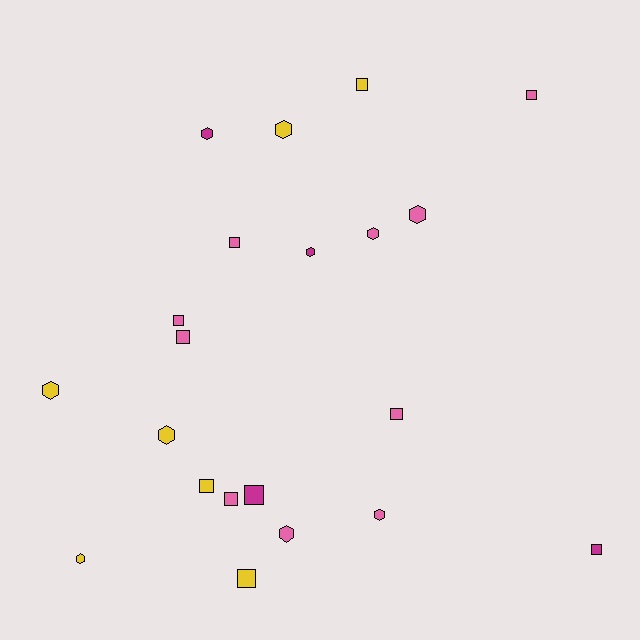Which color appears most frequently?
Pink, with 10 objects.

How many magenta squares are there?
There are 2 magenta squares.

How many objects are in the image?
There are 21 objects.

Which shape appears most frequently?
Square, with 11 objects.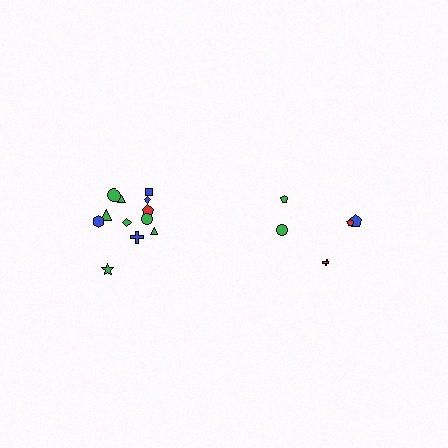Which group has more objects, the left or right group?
The left group.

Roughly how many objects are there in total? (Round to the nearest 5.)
Roughly 15 objects in total.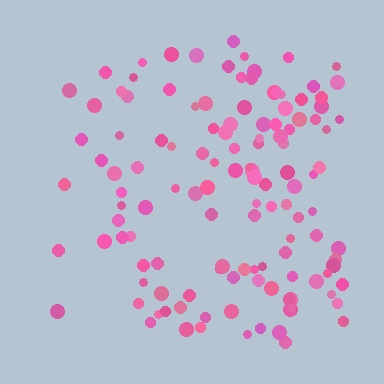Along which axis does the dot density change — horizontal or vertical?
Horizontal.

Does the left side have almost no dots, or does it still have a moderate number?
Still a moderate number, just noticeably fewer than the right.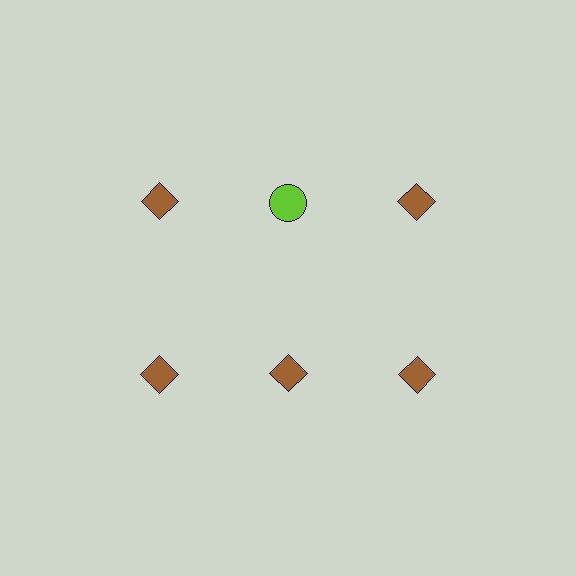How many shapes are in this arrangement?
There are 6 shapes arranged in a grid pattern.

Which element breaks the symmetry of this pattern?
The lime circle in the top row, second from left column breaks the symmetry. All other shapes are brown diamonds.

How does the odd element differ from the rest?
It differs in both color (lime instead of brown) and shape (circle instead of diamond).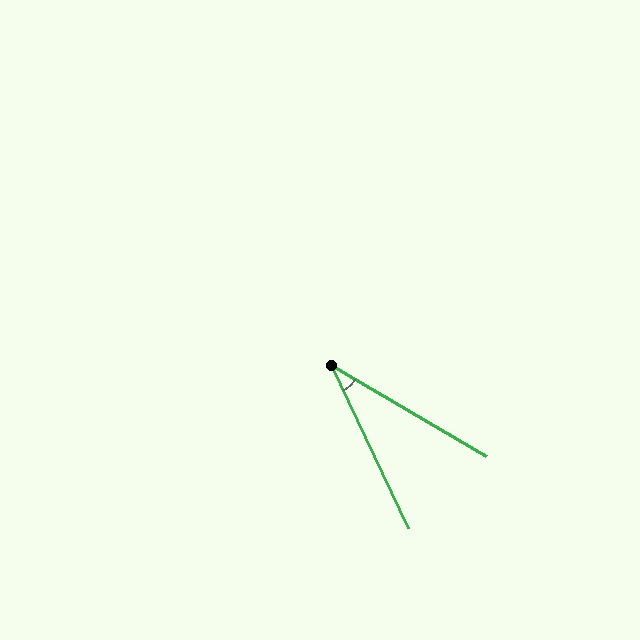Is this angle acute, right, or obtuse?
It is acute.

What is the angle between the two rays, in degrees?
Approximately 34 degrees.